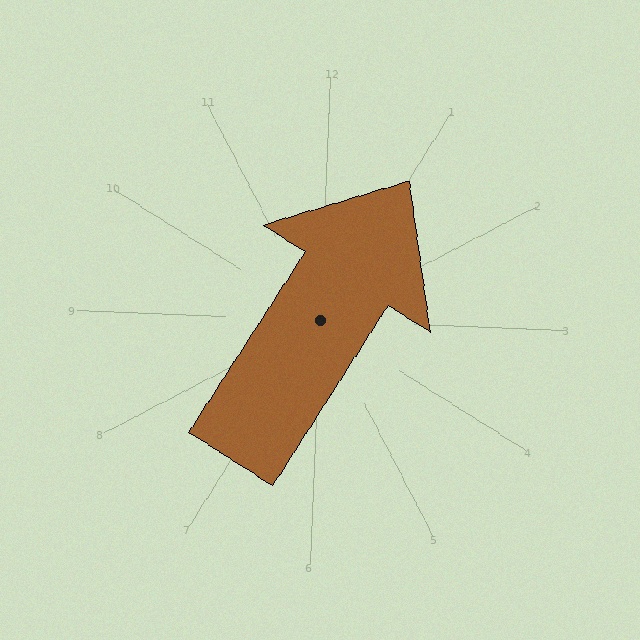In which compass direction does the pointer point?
Northeast.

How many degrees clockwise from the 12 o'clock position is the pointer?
Approximately 30 degrees.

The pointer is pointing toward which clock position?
Roughly 1 o'clock.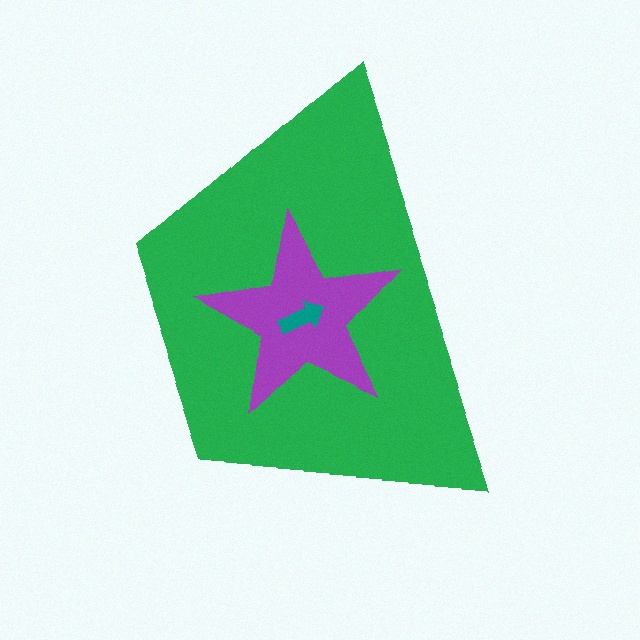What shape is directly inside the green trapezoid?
The purple star.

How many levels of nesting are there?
3.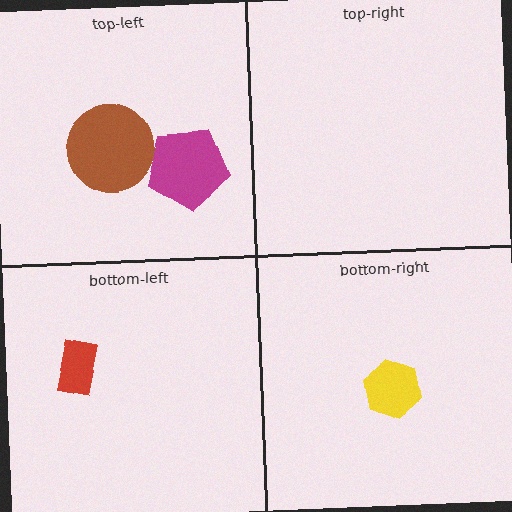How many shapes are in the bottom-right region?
1.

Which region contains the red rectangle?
The bottom-left region.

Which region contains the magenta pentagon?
The top-left region.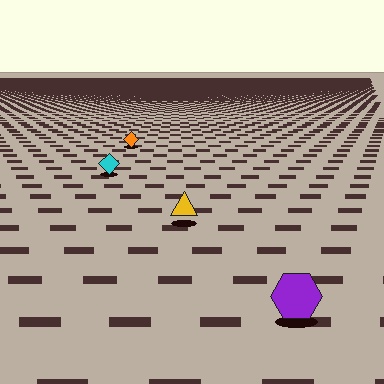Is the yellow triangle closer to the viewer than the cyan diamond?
Yes. The yellow triangle is closer — you can tell from the texture gradient: the ground texture is coarser near it.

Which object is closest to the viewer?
The purple hexagon is closest. The texture marks near it are larger and more spread out.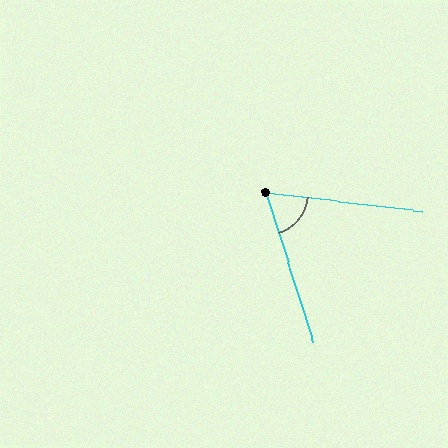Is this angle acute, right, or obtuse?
It is acute.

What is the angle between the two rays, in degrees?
Approximately 66 degrees.